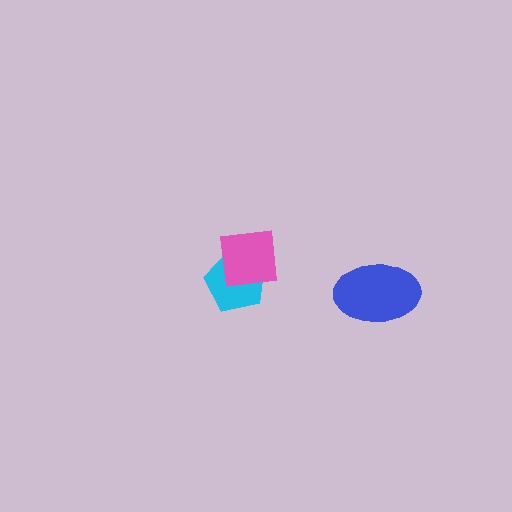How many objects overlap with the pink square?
1 object overlaps with the pink square.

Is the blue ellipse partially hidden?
No, no other shape covers it.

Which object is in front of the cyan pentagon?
The pink square is in front of the cyan pentagon.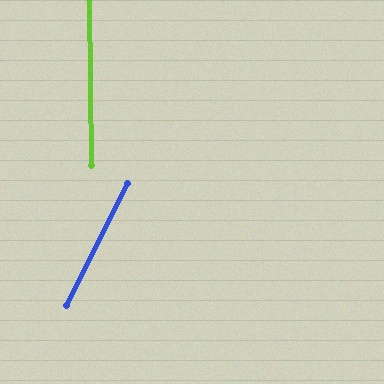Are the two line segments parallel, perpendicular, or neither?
Neither parallel nor perpendicular — they differ by about 27°.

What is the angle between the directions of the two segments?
Approximately 27 degrees.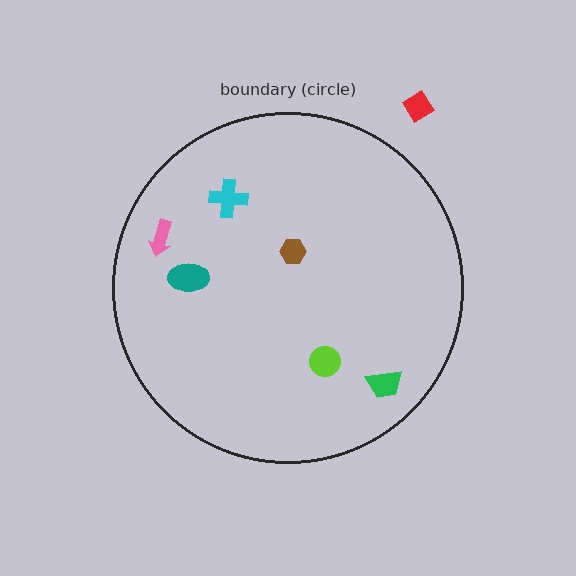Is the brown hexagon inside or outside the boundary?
Inside.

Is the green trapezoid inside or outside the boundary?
Inside.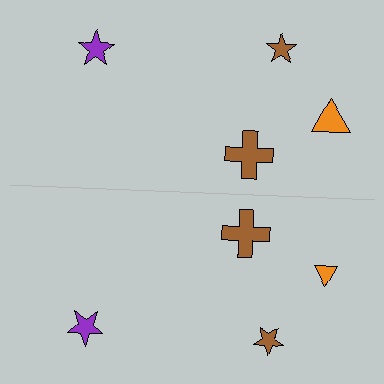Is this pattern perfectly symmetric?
No, the pattern is not perfectly symmetric. The orange triangle on the bottom side has a different size than its mirror counterpart.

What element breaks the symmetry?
The orange triangle on the bottom side has a different size than its mirror counterpart.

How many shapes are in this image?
There are 8 shapes in this image.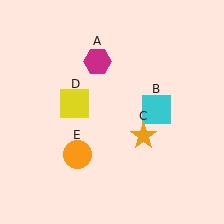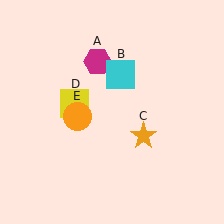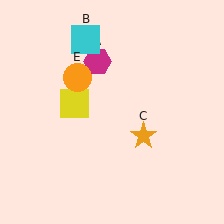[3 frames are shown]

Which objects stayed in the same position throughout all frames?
Magenta hexagon (object A) and orange star (object C) and yellow square (object D) remained stationary.